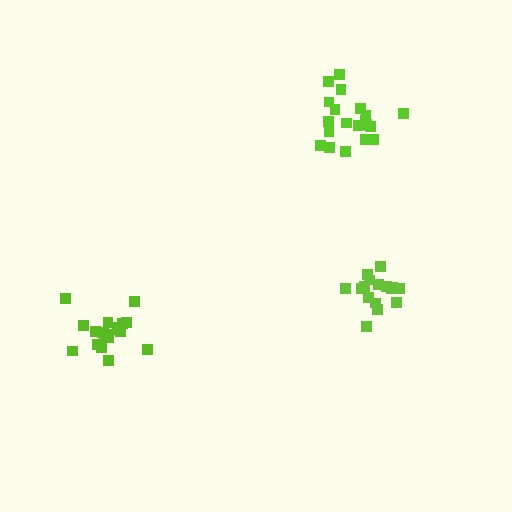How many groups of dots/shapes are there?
There are 3 groups.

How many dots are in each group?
Group 1: 20 dots, Group 2: 16 dots, Group 3: 19 dots (55 total).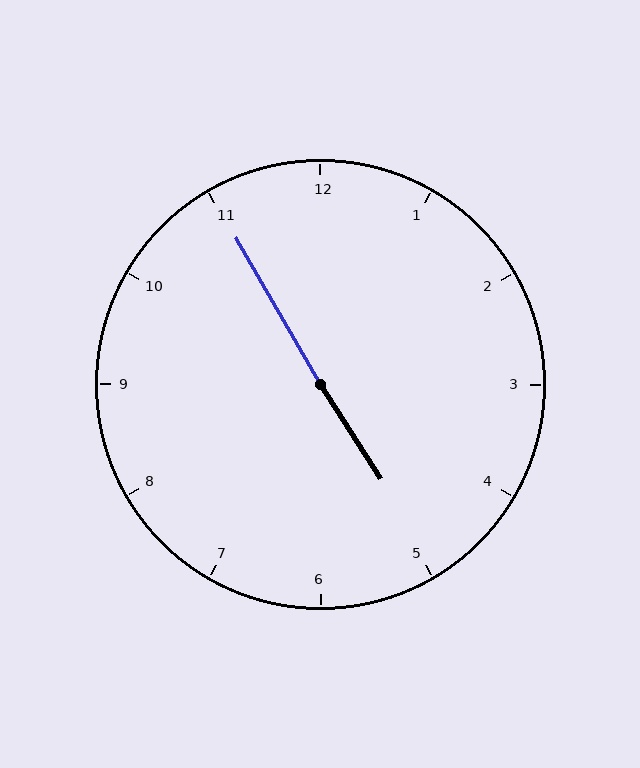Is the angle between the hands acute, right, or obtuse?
It is obtuse.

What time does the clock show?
4:55.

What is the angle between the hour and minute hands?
Approximately 178 degrees.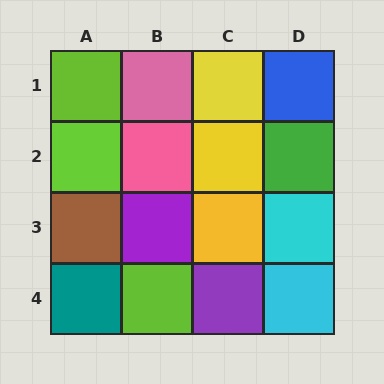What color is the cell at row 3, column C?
Yellow.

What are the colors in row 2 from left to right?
Lime, pink, yellow, green.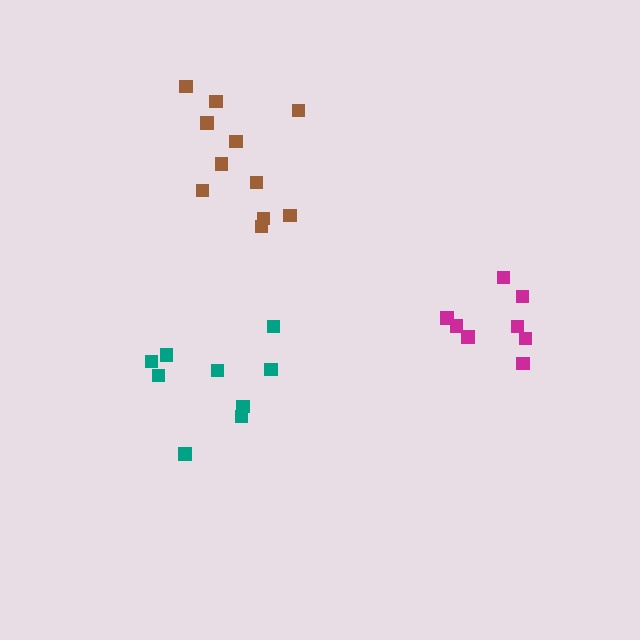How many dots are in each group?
Group 1: 9 dots, Group 2: 11 dots, Group 3: 8 dots (28 total).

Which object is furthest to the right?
The magenta cluster is rightmost.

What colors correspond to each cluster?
The clusters are colored: teal, brown, magenta.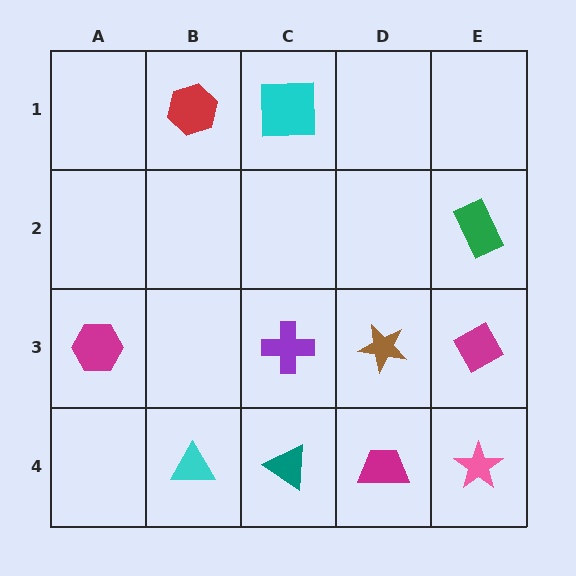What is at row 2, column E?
A green rectangle.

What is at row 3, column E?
A magenta diamond.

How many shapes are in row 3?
4 shapes.